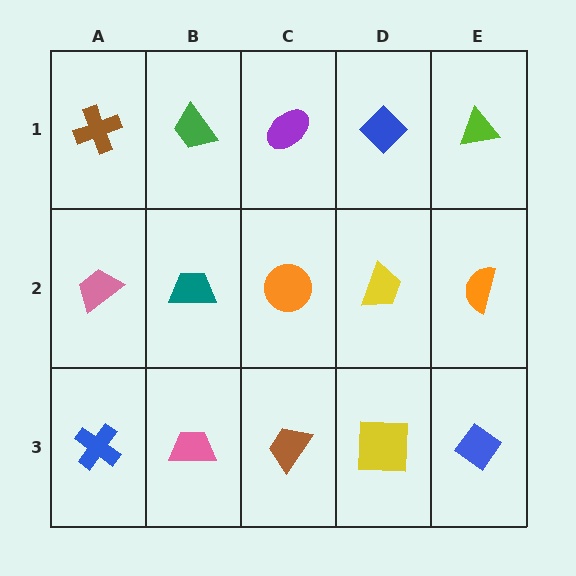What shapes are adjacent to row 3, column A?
A pink trapezoid (row 2, column A), a pink trapezoid (row 3, column B).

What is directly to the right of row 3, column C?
A yellow square.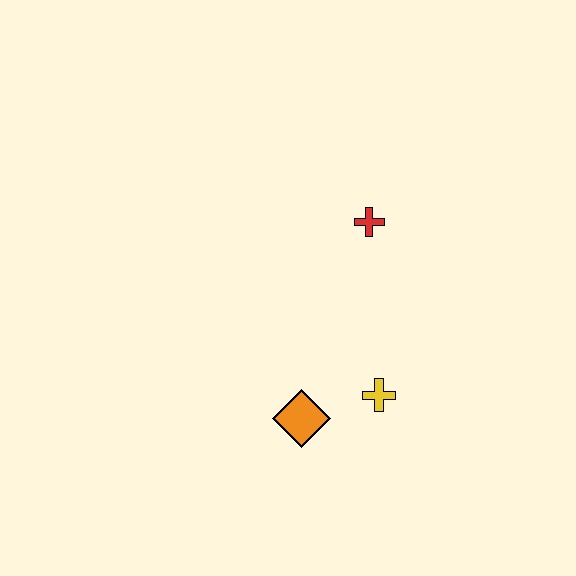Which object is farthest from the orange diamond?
The red cross is farthest from the orange diamond.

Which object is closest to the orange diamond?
The yellow cross is closest to the orange diamond.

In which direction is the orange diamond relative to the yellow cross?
The orange diamond is to the left of the yellow cross.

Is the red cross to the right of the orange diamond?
Yes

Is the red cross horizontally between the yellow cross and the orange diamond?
Yes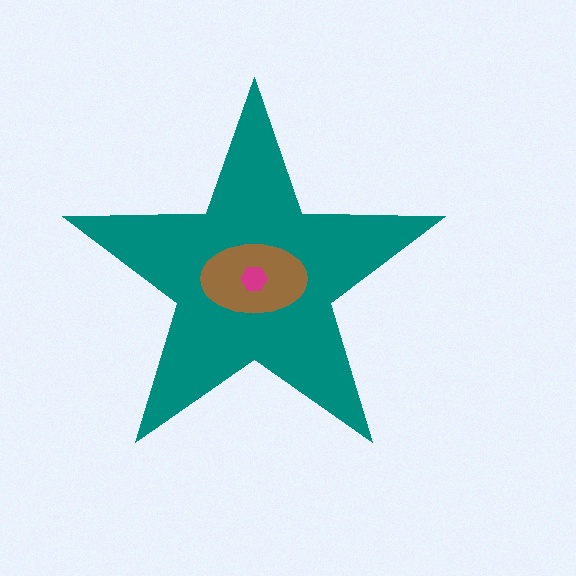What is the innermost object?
The magenta hexagon.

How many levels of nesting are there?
3.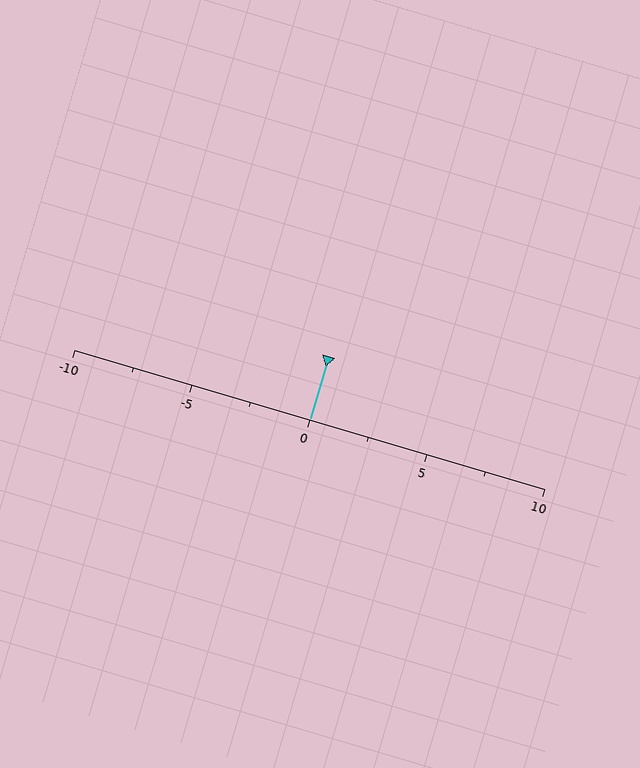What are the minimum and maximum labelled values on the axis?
The axis runs from -10 to 10.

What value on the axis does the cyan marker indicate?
The marker indicates approximately 0.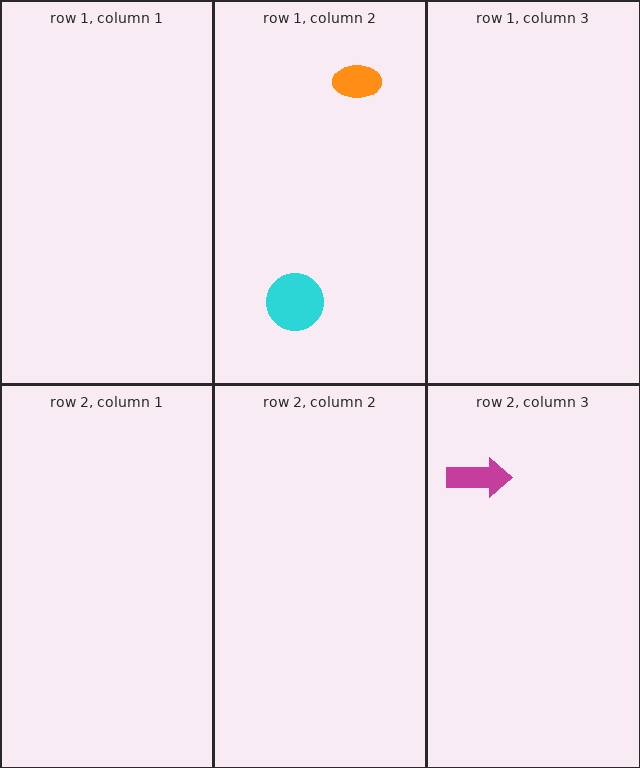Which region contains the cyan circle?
The row 1, column 2 region.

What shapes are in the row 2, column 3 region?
The magenta arrow.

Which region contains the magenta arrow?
The row 2, column 3 region.